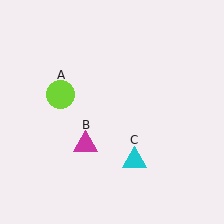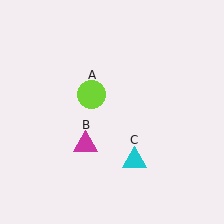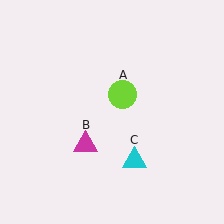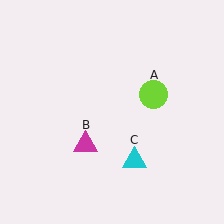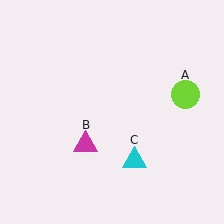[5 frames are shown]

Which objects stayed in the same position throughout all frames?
Magenta triangle (object B) and cyan triangle (object C) remained stationary.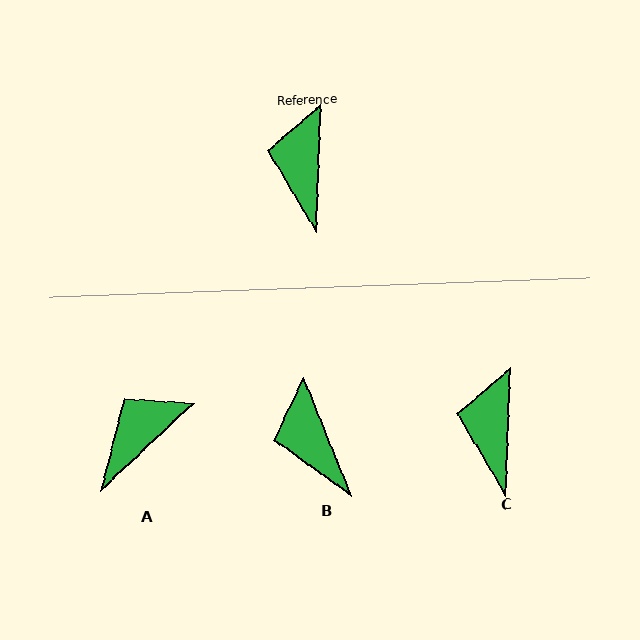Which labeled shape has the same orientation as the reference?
C.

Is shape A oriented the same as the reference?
No, it is off by about 45 degrees.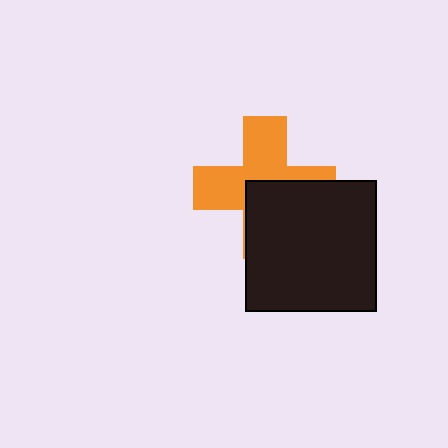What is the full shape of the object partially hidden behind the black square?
The partially hidden object is an orange cross.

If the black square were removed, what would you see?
You would see the complete orange cross.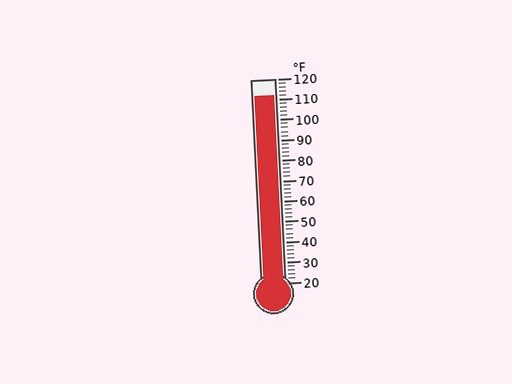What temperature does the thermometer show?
The thermometer shows approximately 112°F.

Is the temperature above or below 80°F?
The temperature is above 80°F.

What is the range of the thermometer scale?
The thermometer scale ranges from 20°F to 120°F.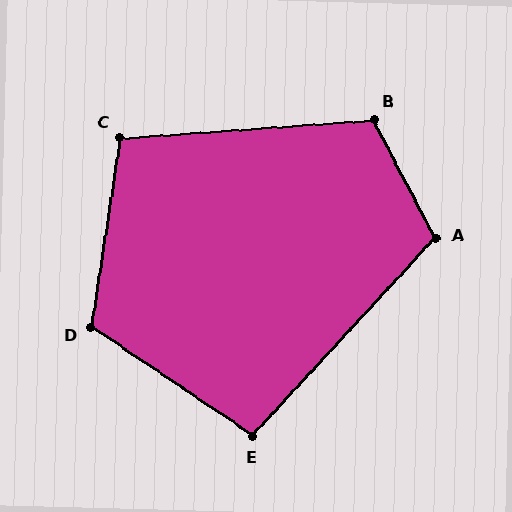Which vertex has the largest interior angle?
D, at approximately 115 degrees.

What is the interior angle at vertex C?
Approximately 103 degrees (obtuse).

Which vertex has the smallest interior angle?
E, at approximately 99 degrees.